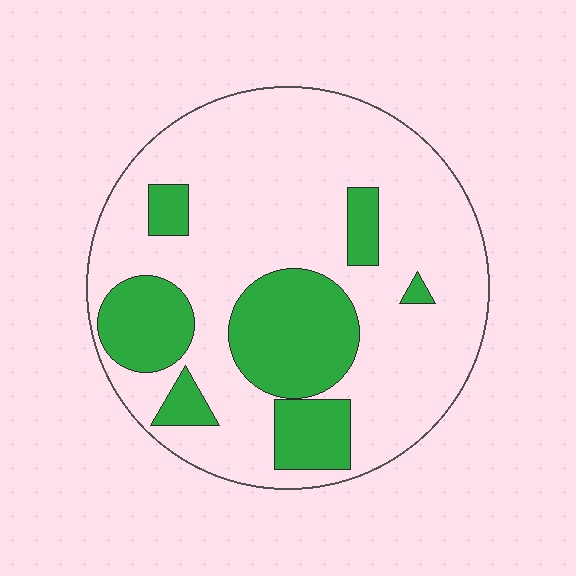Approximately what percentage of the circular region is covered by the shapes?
Approximately 25%.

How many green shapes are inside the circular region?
7.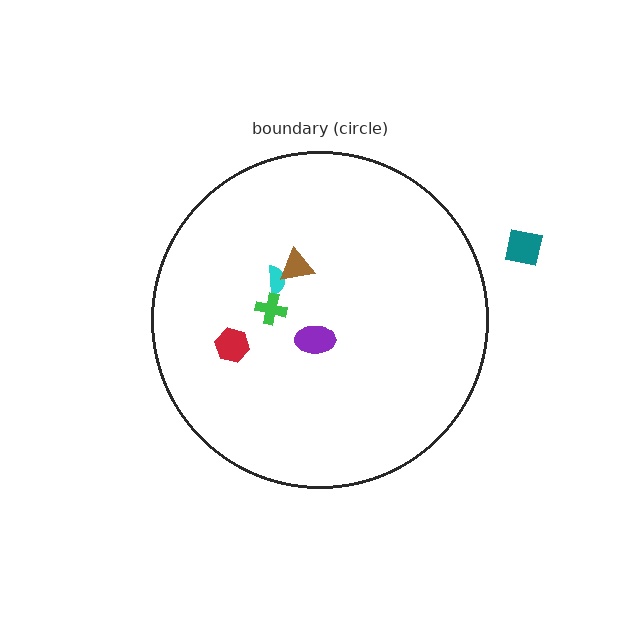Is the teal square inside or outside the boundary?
Outside.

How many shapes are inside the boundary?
5 inside, 1 outside.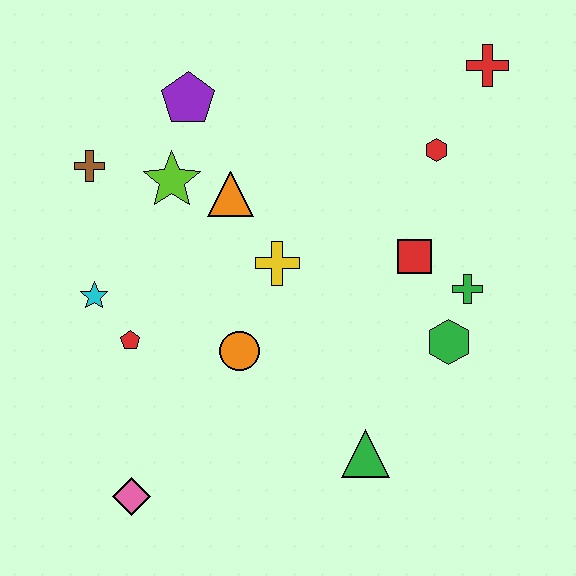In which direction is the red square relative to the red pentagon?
The red square is to the right of the red pentagon.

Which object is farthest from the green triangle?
The red cross is farthest from the green triangle.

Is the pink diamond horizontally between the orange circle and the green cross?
No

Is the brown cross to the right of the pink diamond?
No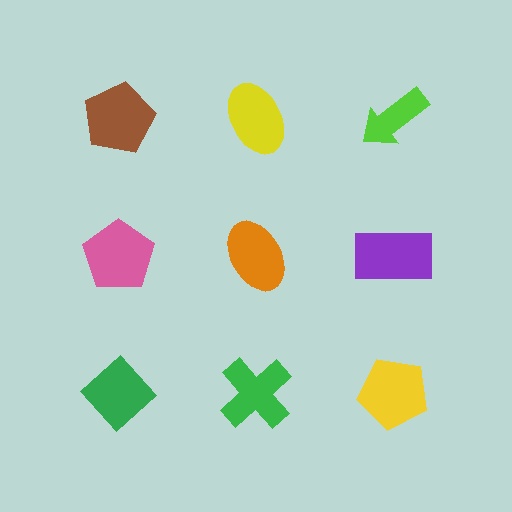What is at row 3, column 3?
A yellow pentagon.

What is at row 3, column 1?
A green diamond.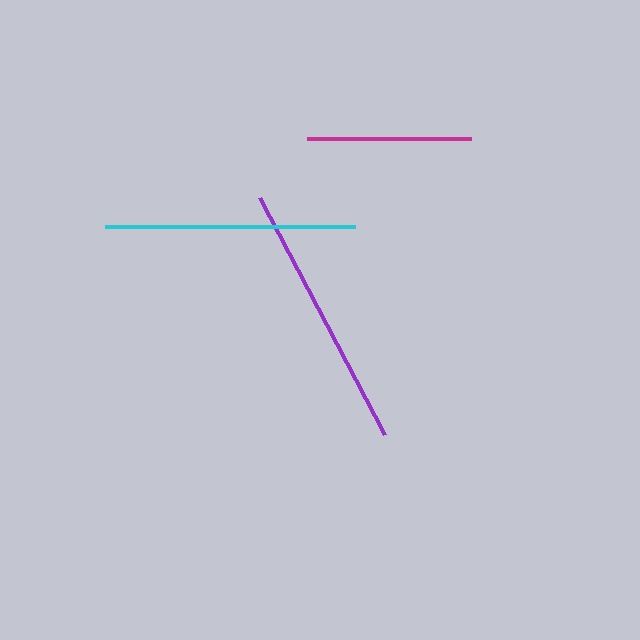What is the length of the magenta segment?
The magenta segment is approximately 165 pixels long.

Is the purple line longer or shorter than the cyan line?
The purple line is longer than the cyan line.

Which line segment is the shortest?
The magenta line is the shortest at approximately 165 pixels.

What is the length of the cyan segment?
The cyan segment is approximately 250 pixels long.